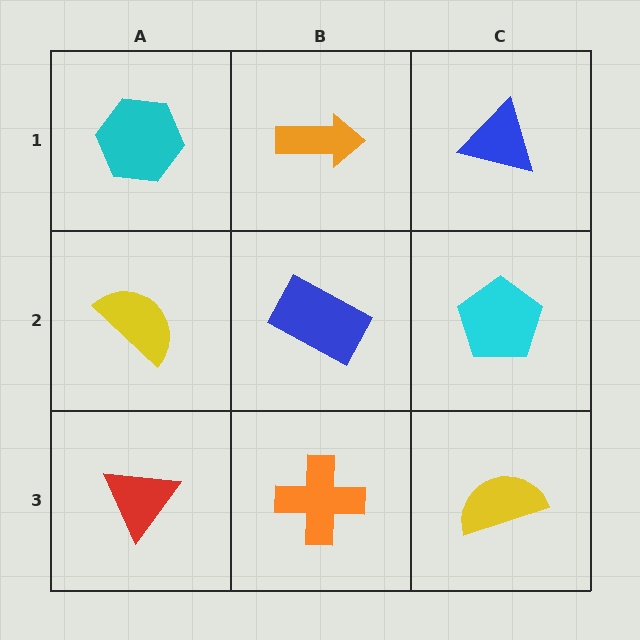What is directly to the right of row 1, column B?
A blue triangle.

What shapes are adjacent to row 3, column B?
A blue rectangle (row 2, column B), a red triangle (row 3, column A), a yellow semicircle (row 3, column C).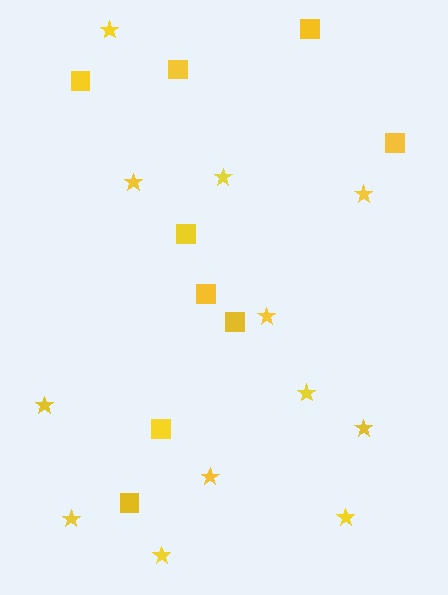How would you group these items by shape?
There are 2 groups: one group of stars (12) and one group of squares (9).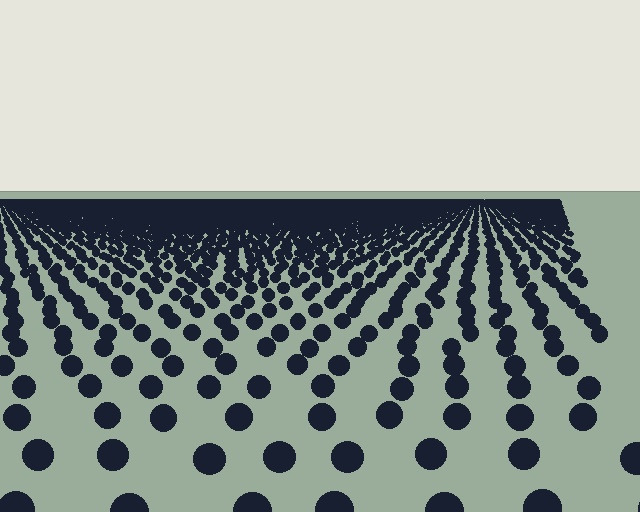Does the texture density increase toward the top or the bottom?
Density increases toward the top.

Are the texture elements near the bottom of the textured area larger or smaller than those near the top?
Larger. Near the bottom, elements are closer to the viewer and appear at a bigger on-screen size.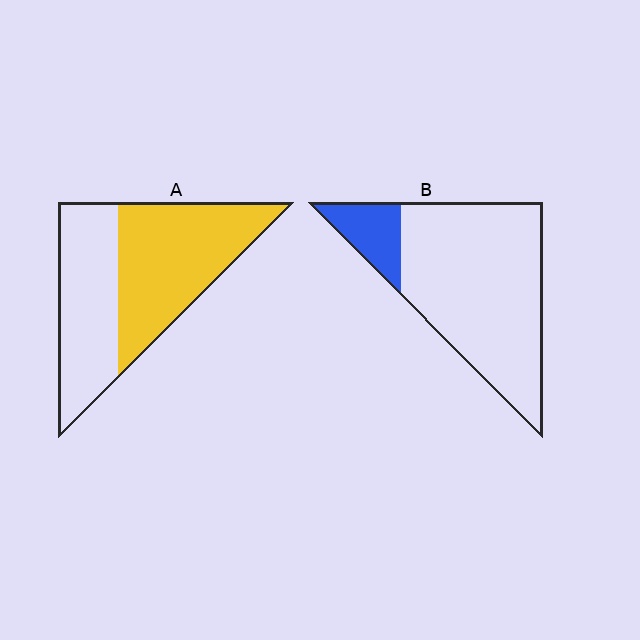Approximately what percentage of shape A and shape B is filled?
A is approximately 55% and B is approximately 15%.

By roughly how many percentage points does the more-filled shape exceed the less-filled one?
By roughly 40 percentage points (A over B).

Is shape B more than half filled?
No.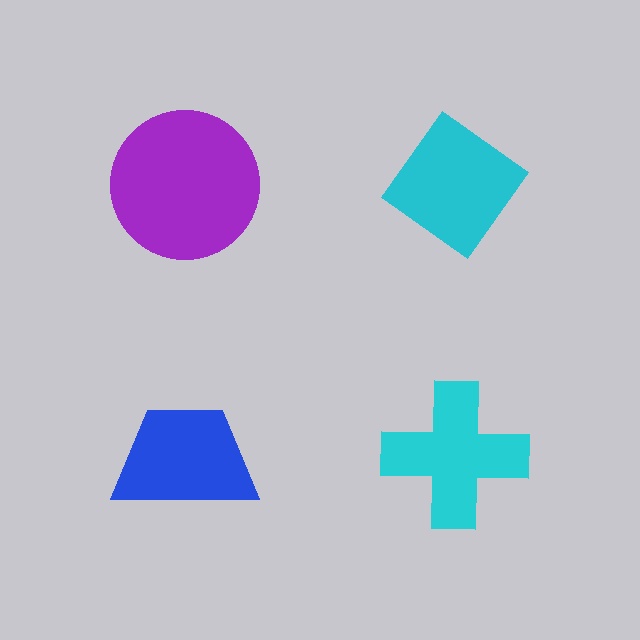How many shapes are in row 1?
2 shapes.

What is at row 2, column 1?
A blue trapezoid.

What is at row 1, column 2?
A cyan diamond.